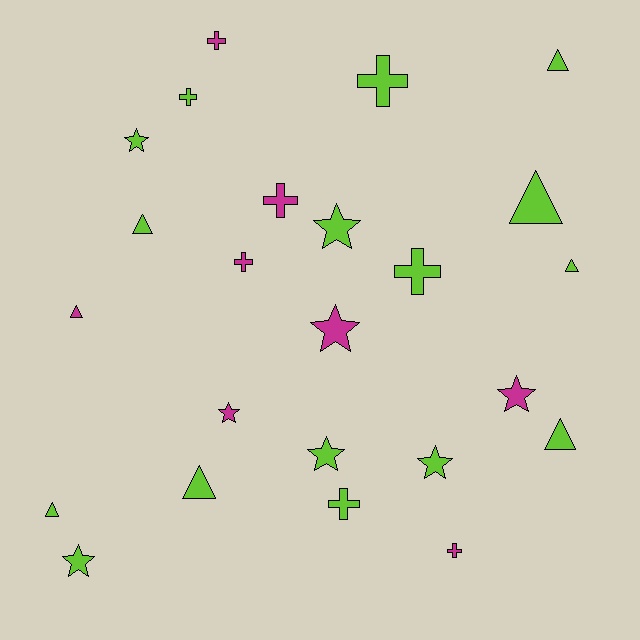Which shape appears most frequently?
Triangle, with 8 objects.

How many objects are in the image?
There are 24 objects.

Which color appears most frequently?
Lime, with 16 objects.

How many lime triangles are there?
There are 7 lime triangles.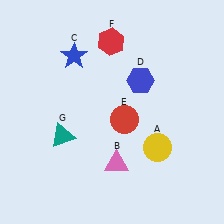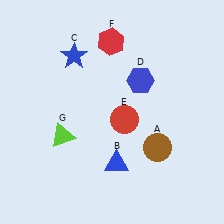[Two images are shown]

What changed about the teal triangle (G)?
In Image 1, G is teal. In Image 2, it changed to lime.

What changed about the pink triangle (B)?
In Image 1, B is pink. In Image 2, it changed to blue.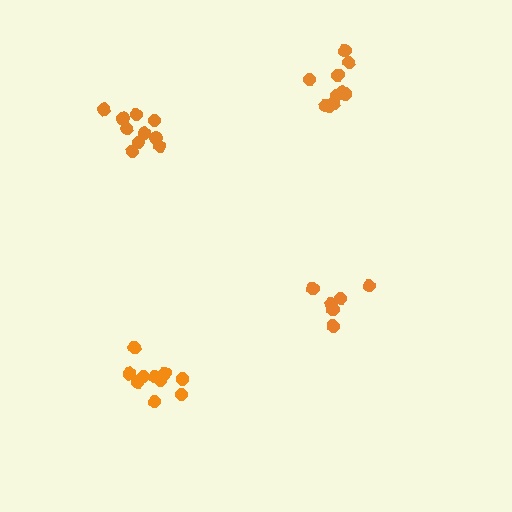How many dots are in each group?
Group 1: 10 dots, Group 2: 11 dots, Group 3: 6 dots, Group 4: 10 dots (37 total).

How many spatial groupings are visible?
There are 4 spatial groupings.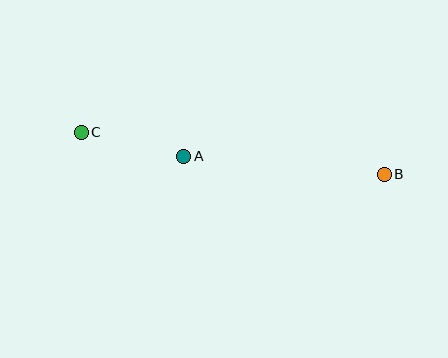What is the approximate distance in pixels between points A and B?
The distance between A and B is approximately 201 pixels.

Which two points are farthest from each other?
Points B and C are farthest from each other.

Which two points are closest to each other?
Points A and C are closest to each other.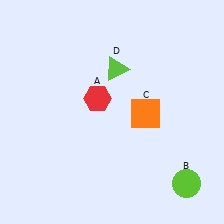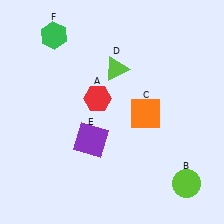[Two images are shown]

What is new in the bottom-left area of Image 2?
A purple square (E) was added in the bottom-left area of Image 2.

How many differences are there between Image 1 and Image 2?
There are 2 differences between the two images.